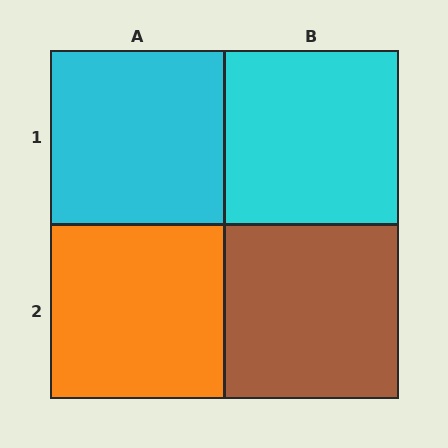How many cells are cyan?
2 cells are cyan.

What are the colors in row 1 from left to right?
Cyan, cyan.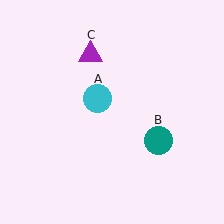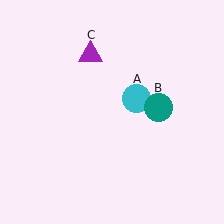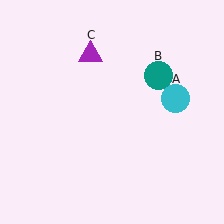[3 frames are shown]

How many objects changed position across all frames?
2 objects changed position: cyan circle (object A), teal circle (object B).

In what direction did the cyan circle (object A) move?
The cyan circle (object A) moved right.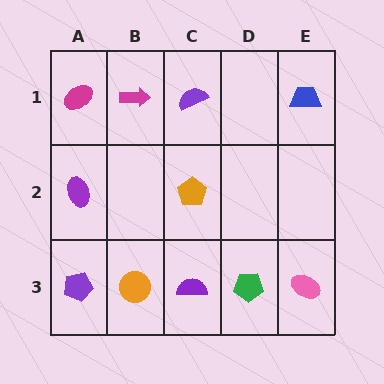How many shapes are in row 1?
4 shapes.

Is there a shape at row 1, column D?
No, that cell is empty.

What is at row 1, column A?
A magenta ellipse.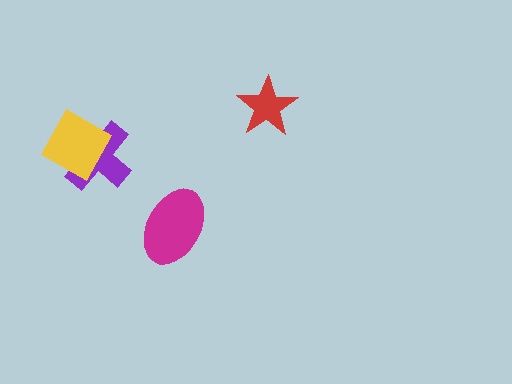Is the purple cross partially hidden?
Yes, it is partially covered by another shape.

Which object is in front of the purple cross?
The yellow diamond is in front of the purple cross.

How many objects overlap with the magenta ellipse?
0 objects overlap with the magenta ellipse.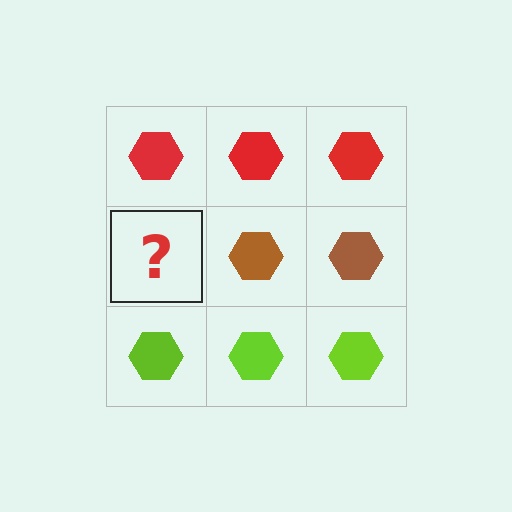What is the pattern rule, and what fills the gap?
The rule is that each row has a consistent color. The gap should be filled with a brown hexagon.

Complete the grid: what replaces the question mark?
The question mark should be replaced with a brown hexagon.